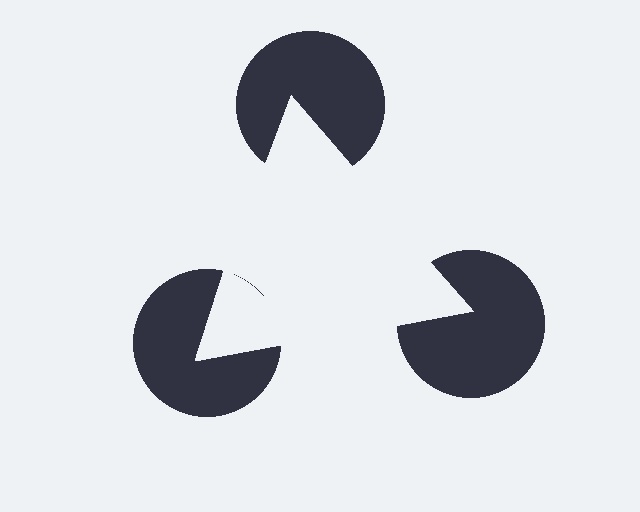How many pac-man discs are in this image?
There are 3 — one at each vertex of the illusory triangle.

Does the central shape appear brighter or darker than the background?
It typically appears slightly brighter than the background, even though no actual brightness change is drawn.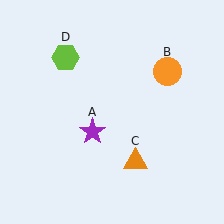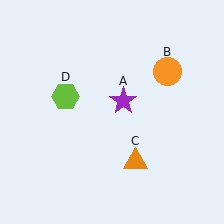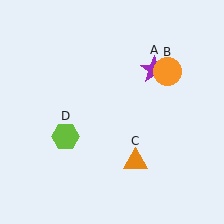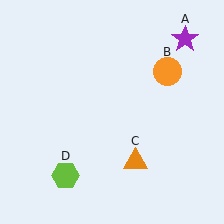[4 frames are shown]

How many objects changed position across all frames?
2 objects changed position: purple star (object A), lime hexagon (object D).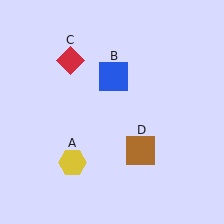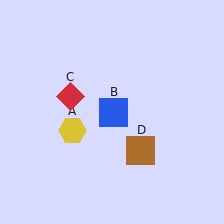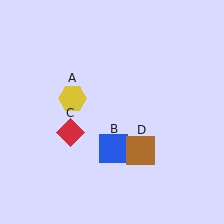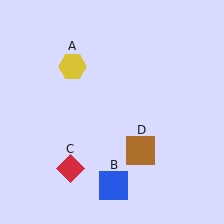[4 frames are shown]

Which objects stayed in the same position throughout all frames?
Brown square (object D) remained stationary.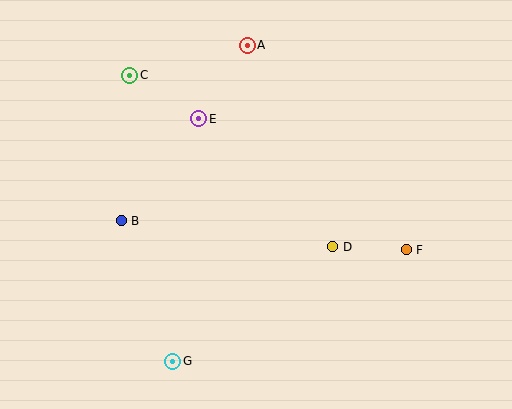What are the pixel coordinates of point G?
Point G is at (173, 361).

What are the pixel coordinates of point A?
Point A is at (247, 45).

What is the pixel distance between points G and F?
The distance between G and F is 259 pixels.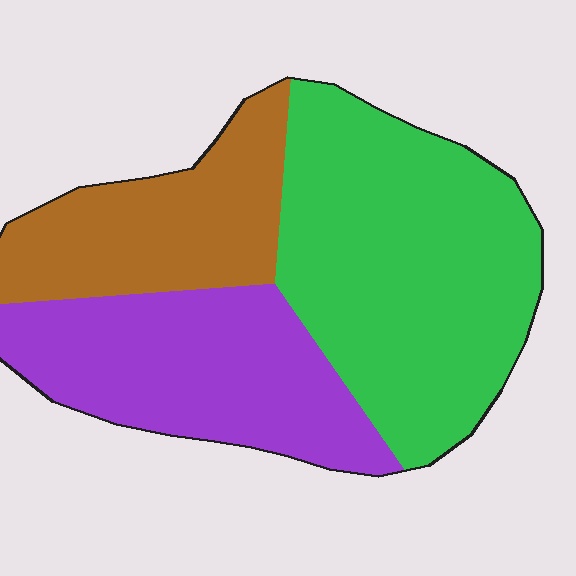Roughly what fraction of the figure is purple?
Purple covers roughly 30% of the figure.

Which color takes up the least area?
Brown, at roughly 25%.